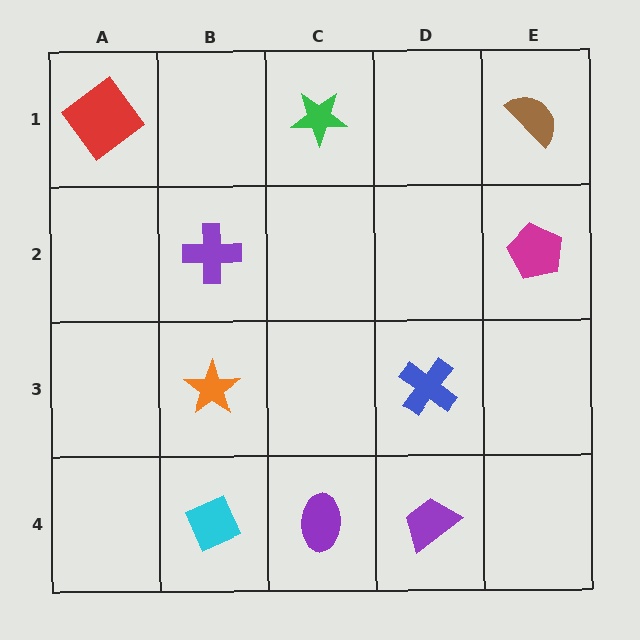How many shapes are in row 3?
2 shapes.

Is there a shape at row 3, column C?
No, that cell is empty.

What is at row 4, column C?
A purple ellipse.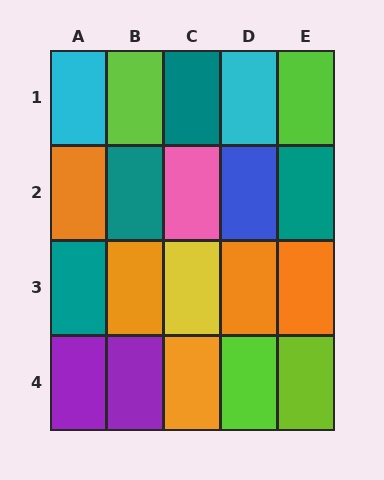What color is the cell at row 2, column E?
Teal.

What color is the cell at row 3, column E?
Orange.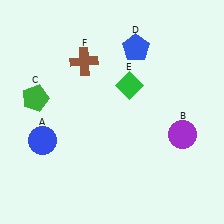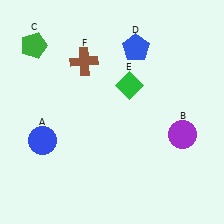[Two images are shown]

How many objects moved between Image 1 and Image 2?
1 object moved between the two images.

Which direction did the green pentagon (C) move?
The green pentagon (C) moved up.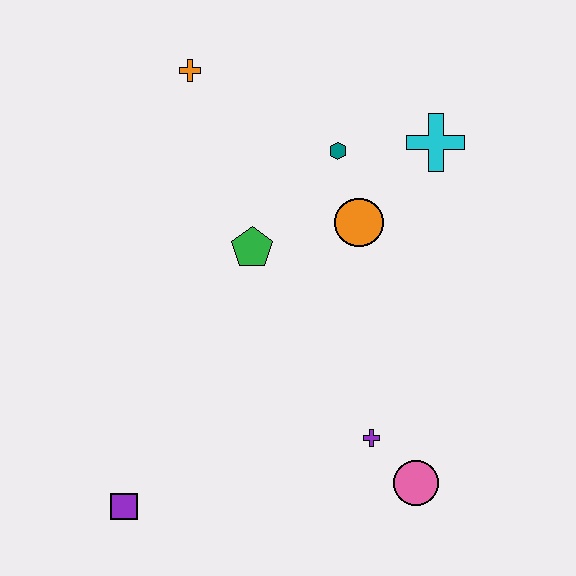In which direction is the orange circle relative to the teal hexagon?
The orange circle is below the teal hexagon.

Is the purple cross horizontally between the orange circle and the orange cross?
No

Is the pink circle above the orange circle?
No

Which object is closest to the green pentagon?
The orange circle is closest to the green pentagon.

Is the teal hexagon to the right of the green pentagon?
Yes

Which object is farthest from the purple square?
The cyan cross is farthest from the purple square.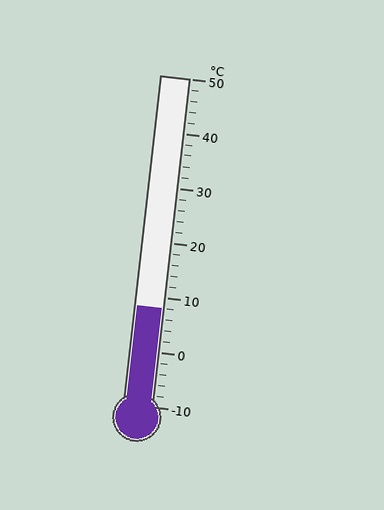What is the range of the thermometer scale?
The thermometer scale ranges from -10°C to 50°C.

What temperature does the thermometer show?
The thermometer shows approximately 8°C.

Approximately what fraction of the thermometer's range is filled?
The thermometer is filled to approximately 30% of its range.